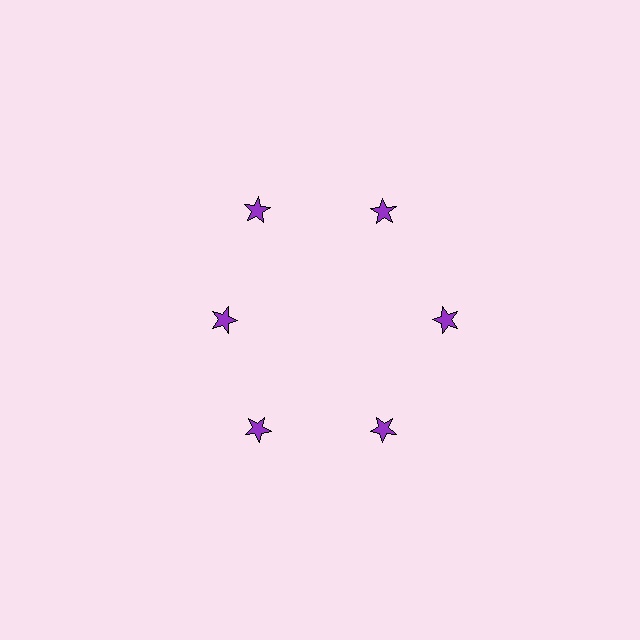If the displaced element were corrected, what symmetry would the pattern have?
It would have 6-fold rotational symmetry — the pattern would map onto itself every 60 degrees.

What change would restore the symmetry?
The symmetry would be restored by moving it outward, back onto the ring so that all 6 stars sit at equal angles and equal distance from the center.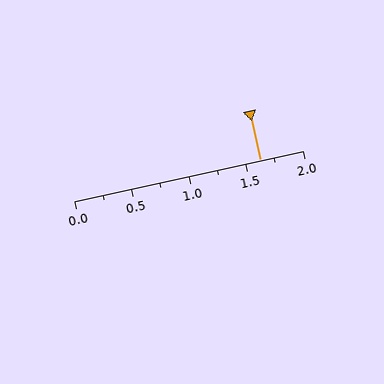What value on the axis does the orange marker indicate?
The marker indicates approximately 1.62.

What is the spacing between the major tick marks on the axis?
The major ticks are spaced 0.5 apart.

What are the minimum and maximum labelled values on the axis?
The axis runs from 0.0 to 2.0.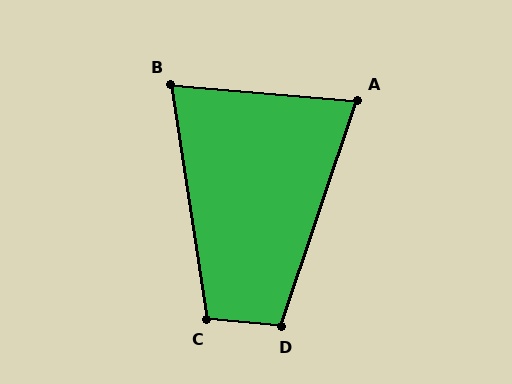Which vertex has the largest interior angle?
C, at approximately 104 degrees.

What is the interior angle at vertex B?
Approximately 77 degrees (acute).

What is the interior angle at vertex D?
Approximately 103 degrees (obtuse).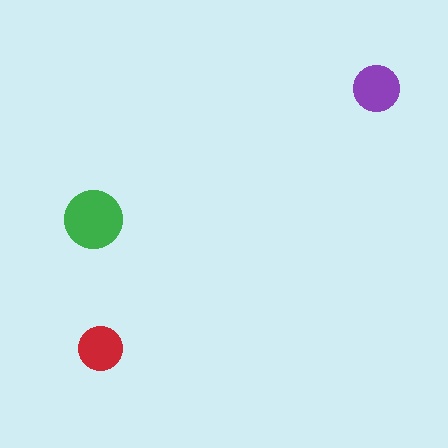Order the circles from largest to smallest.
the green one, the purple one, the red one.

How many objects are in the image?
There are 3 objects in the image.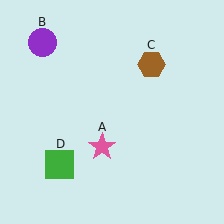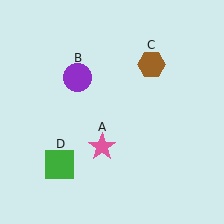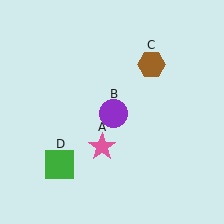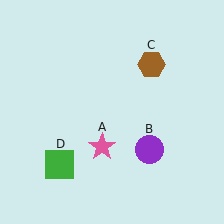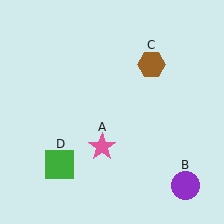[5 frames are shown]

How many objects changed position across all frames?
1 object changed position: purple circle (object B).